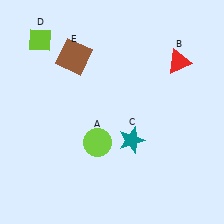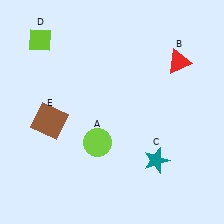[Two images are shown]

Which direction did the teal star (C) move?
The teal star (C) moved right.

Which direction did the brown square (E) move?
The brown square (E) moved down.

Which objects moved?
The objects that moved are: the teal star (C), the brown square (E).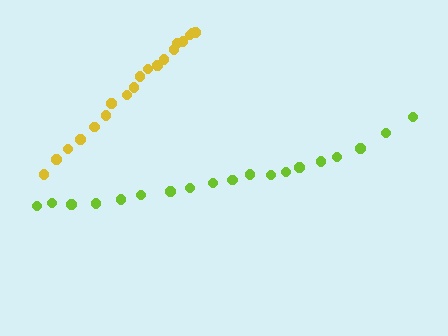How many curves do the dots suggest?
There are 2 distinct paths.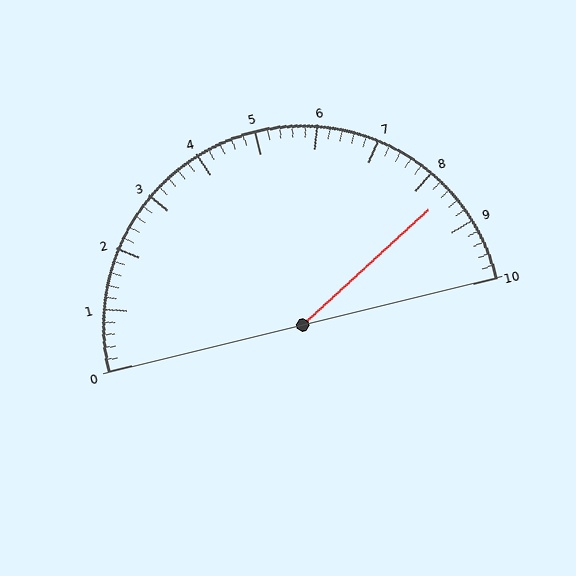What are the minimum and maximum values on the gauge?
The gauge ranges from 0 to 10.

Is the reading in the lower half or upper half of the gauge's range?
The reading is in the upper half of the range (0 to 10).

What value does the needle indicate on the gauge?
The needle indicates approximately 8.4.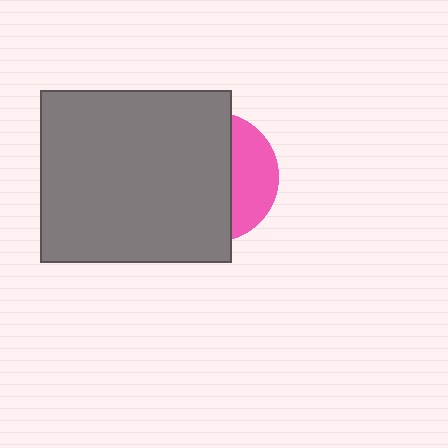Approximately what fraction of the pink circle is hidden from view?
Roughly 67% of the pink circle is hidden behind the gray rectangle.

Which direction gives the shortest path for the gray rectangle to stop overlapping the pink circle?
Moving left gives the shortest separation.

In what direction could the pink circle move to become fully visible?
The pink circle could move right. That would shift it out from behind the gray rectangle entirely.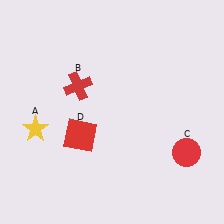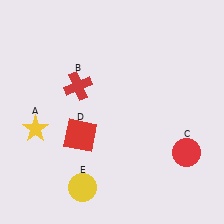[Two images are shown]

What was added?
A yellow circle (E) was added in Image 2.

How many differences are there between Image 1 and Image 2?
There is 1 difference between the two images.